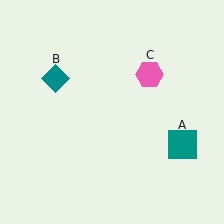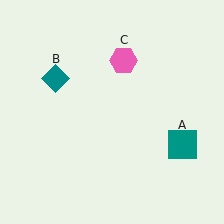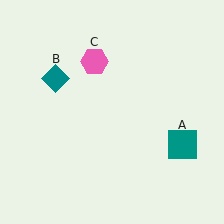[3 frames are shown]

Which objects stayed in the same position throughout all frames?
Teal square (object A) and teal diamond (object B) remained stationary.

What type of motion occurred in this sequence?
The pink hexagon (object C) rotated counterclockwise around the center of the scene.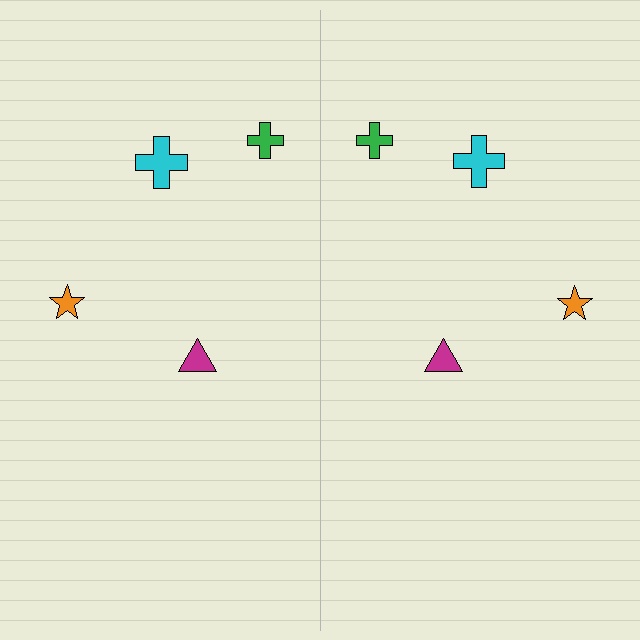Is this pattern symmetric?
Yes, this pattern has bilateral (reflection) symmetry.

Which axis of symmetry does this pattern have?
The pattern has a vertical axis of symmetry running through the center of the image.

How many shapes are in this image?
There are 8 shapes in this image.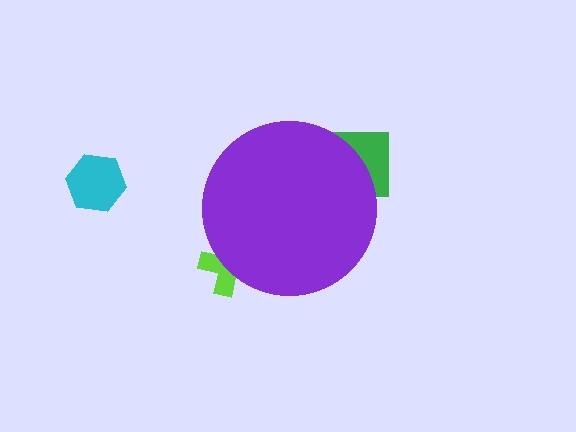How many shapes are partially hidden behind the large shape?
2 shapes are partially hidden.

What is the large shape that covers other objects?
A purple circle.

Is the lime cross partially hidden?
Yes, the lime cross is partially hidden behind the purple circle.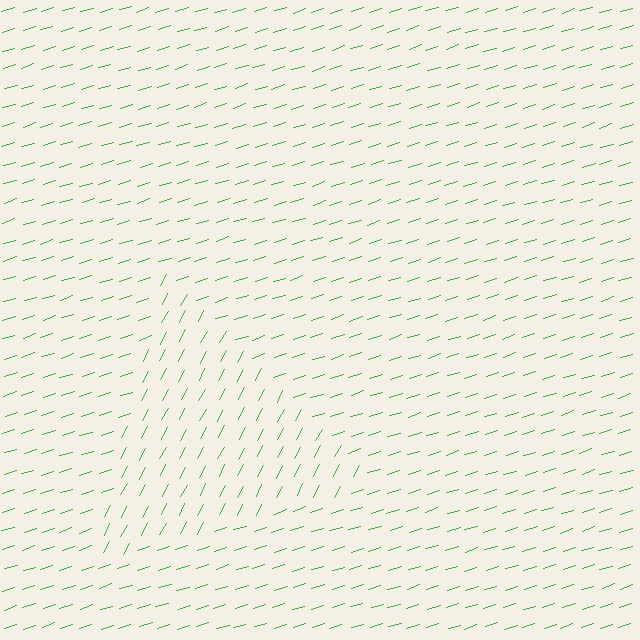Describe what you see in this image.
The image is filled with small green line segments. A triangle region in the image has lines oriented differently from the surrounding lines, creating a visible texture boundary.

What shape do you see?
I see a triangle.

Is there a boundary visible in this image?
Yes, there is a texture boundary formed by a change in line orientation.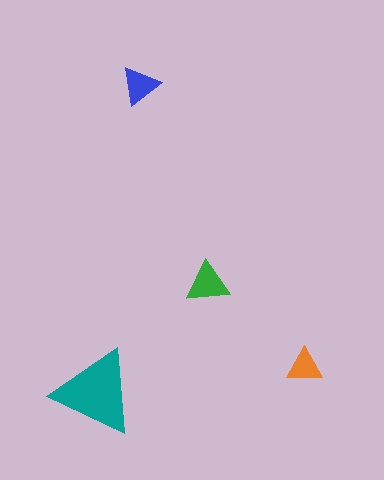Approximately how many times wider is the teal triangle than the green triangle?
About 2 times wider.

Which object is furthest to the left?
The teal triangle is leftmost.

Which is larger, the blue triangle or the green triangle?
The green one.